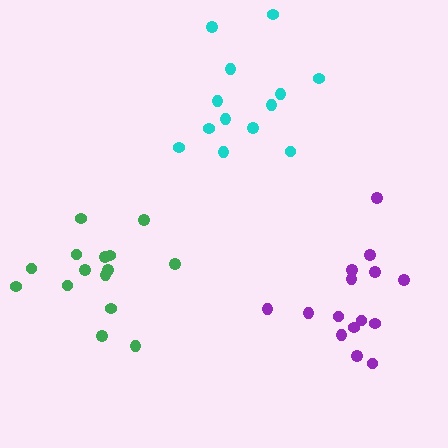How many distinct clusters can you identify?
There are 3 distinct clusters.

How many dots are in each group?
Group 1: 15 dots, Group 2: 13 dots, Group 3: 15 dots (43 total).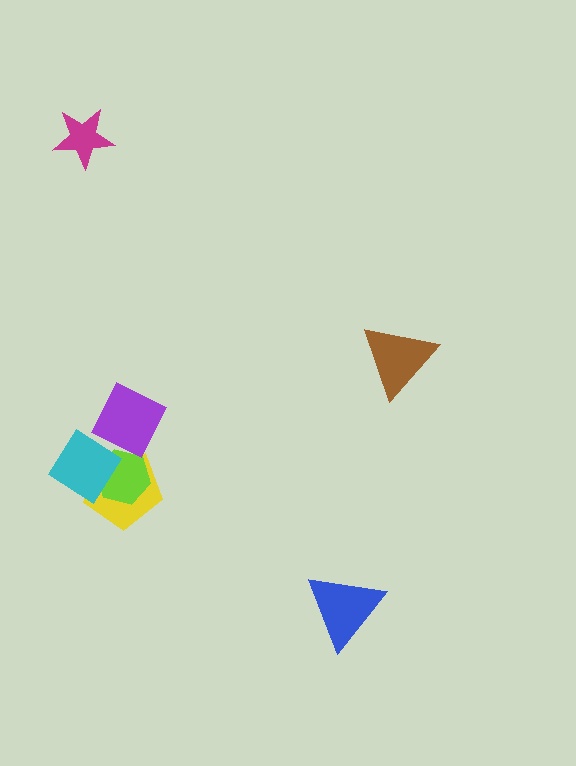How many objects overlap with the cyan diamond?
3 objects overlap with the cyan diamond.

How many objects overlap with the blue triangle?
0 objects overlap with the blue triangle.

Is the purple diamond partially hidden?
Yes, it is partially covered by another shape.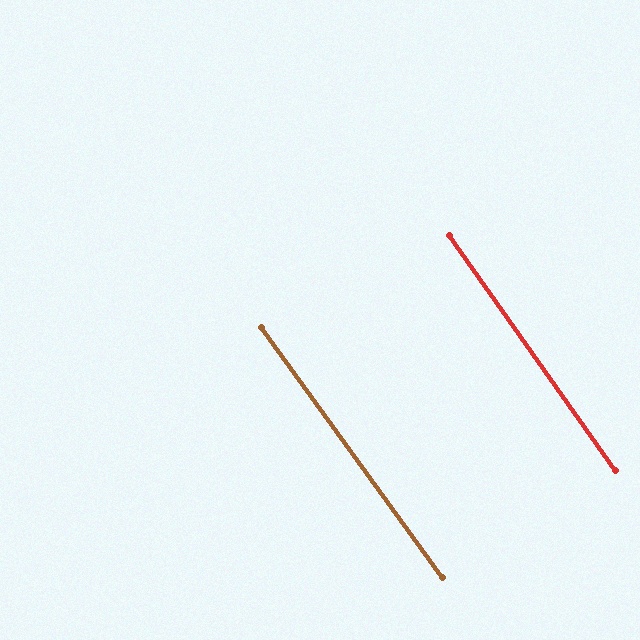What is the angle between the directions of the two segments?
Approximately 1 degree.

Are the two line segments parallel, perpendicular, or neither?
Parallel — their directions differ by only 0.7°.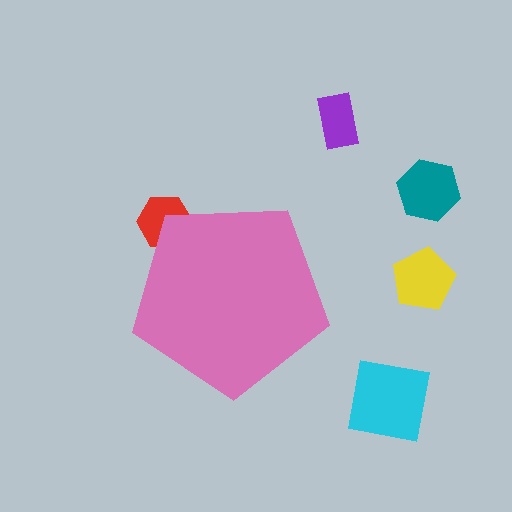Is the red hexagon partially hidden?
Yes, the red hexagon is partially hidden behind the pink pentagon.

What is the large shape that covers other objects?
A pink pentagon.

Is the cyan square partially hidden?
No, the cyan square is fully visible.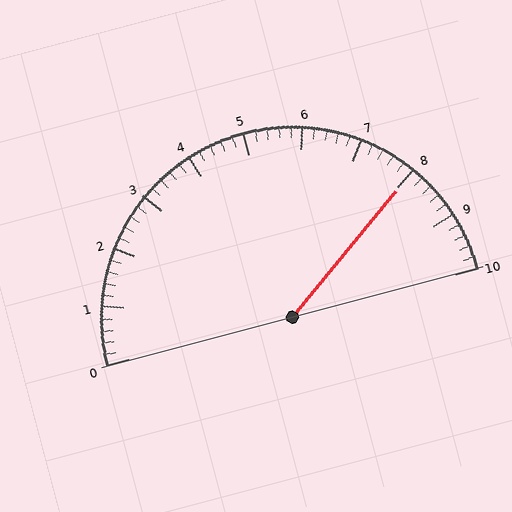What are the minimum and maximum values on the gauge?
The gauge ranges from 0 to 10.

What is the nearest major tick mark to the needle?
The nearest major tick mark is 8.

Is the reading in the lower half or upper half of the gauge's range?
The reading is in the upper half of the range (0 to 10).